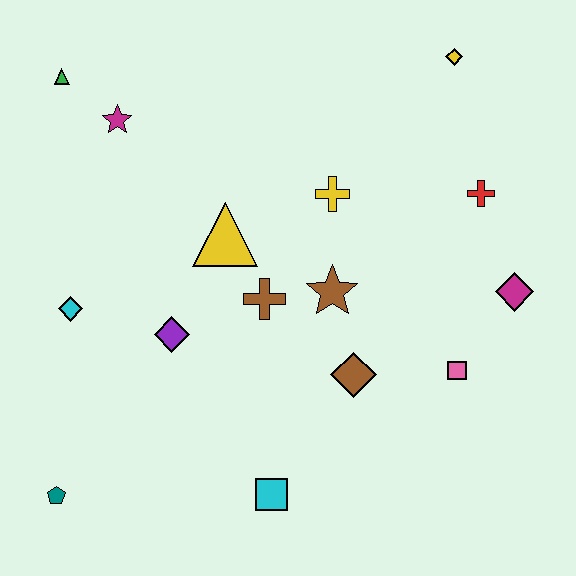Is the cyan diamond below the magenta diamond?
Yes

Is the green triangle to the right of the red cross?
No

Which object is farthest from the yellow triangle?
The teal pentagon is farthest from the yellow triangle.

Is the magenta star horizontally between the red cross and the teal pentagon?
Yes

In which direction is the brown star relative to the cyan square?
The brown star is above the cyan square.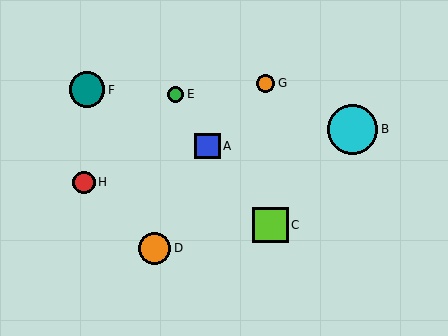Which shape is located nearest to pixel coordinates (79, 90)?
The teal circle (labeled F) at (87, 90) is nearest to that location.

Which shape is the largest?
The cyan circle (labeled B) is the largest.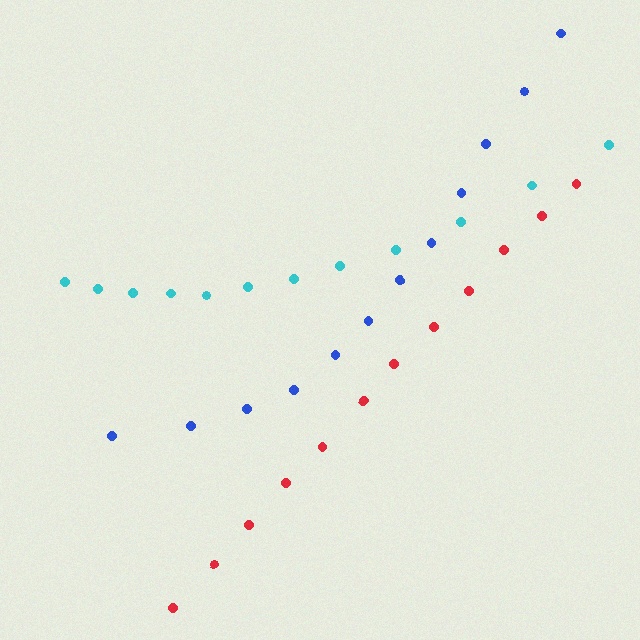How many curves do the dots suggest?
There are 3 distinct paths.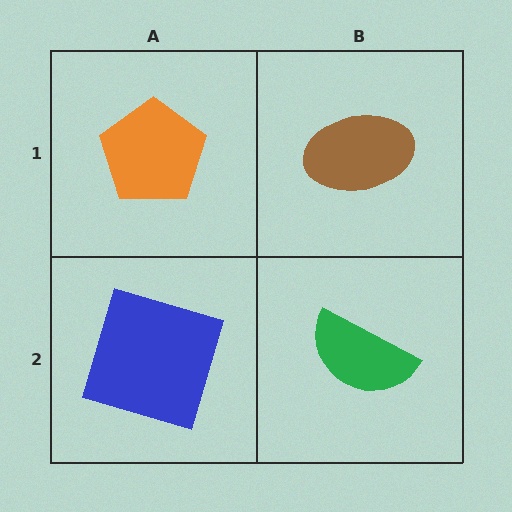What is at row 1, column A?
An orange pentagon.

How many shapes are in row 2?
2 shapes.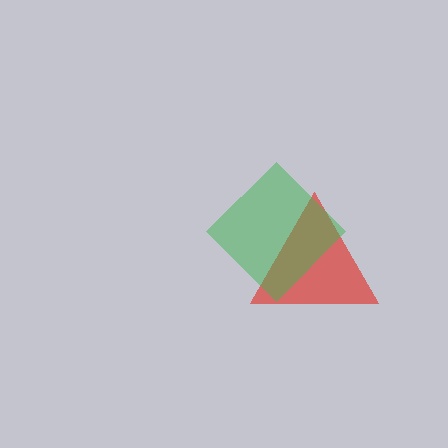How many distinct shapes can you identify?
There are 2 distinct shapes: a red triangle, a green diamond.